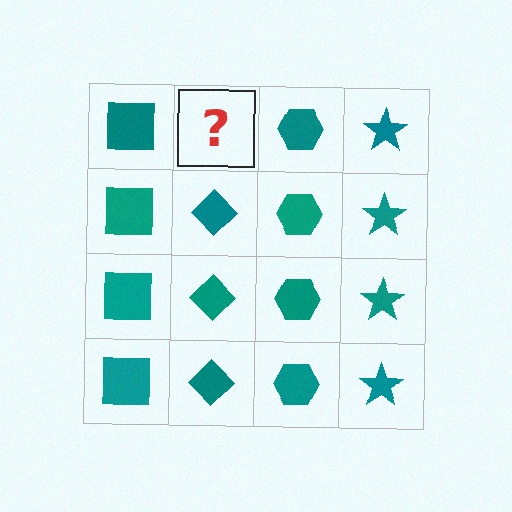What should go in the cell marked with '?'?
The missing cell should contain a teal diamond.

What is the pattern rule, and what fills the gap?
The rule is that each column has a consistent shape. The gap should be filled with a teal diamond.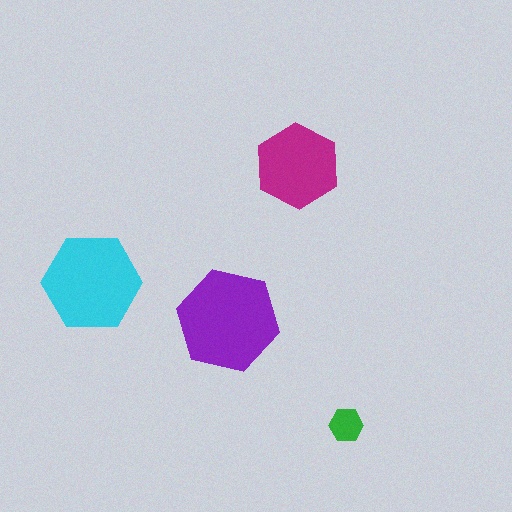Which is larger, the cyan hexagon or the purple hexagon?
The purple one.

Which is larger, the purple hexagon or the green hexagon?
The purple one.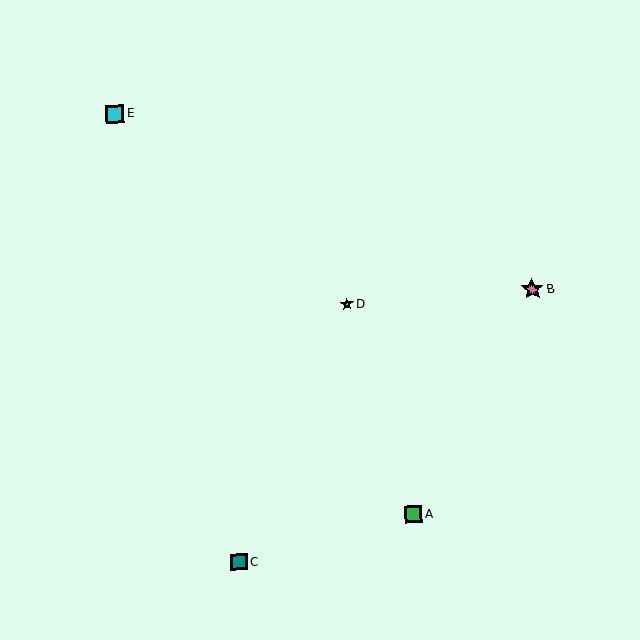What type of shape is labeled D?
Shape D is a yellow star.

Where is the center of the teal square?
The center of the teal square is at (239, 562).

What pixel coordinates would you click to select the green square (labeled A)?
Click at (413, 514) to select the green square A.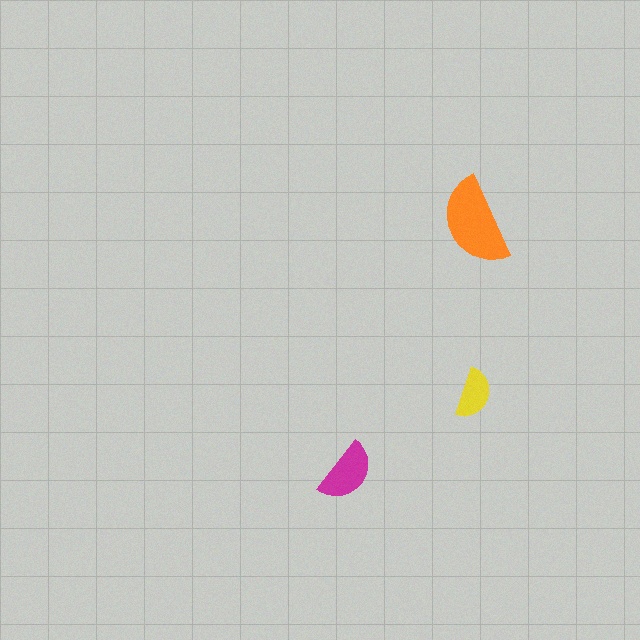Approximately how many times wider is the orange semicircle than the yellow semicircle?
About 2 times wider.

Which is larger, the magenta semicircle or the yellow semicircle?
The magenta one.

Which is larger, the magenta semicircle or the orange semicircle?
The orange one.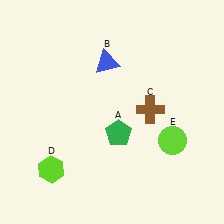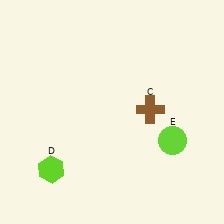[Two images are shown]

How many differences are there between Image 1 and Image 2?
There are 2 differences between the two images.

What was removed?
The green pentagon (A), the blue triangle (B) were removed in Image 2.